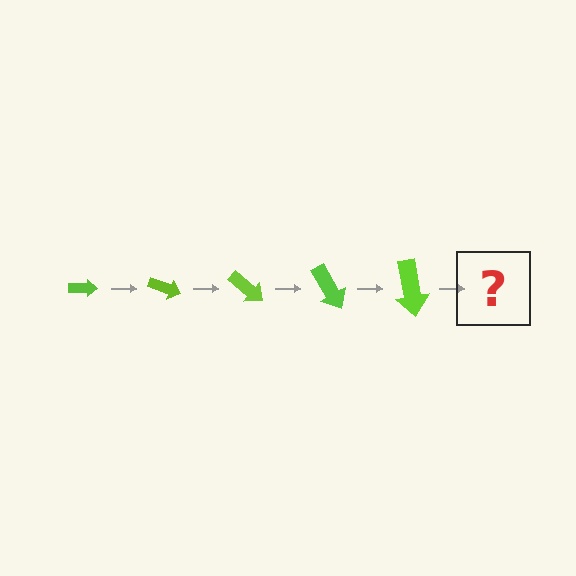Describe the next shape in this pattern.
It should be an arrow, larger than the previous one and rotated 100 degrees from the start.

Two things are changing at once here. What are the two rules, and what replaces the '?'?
The two rules are that the arrow grows larger each step and it rotates 20 degrees each step. The '?' should be an arrow, larger than the previous one and rotated 100 degrees from the start.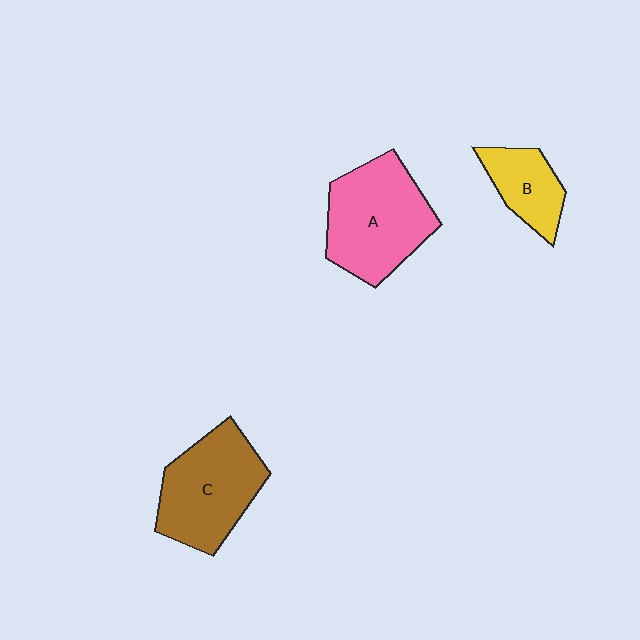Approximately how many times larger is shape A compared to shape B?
Approximately 2.0 times.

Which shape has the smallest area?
Shape B (yellow).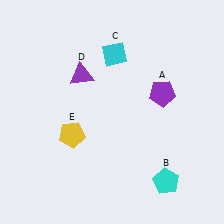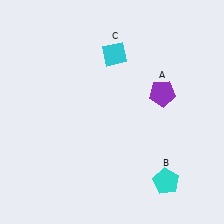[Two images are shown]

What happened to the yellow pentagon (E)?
The yellow pentagon (E) was removed in Image 2. It was in the bottom-left area of Image 1.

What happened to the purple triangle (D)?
The purple triangle (D) was removed in Image 2. It was in the top-left area of Image 1.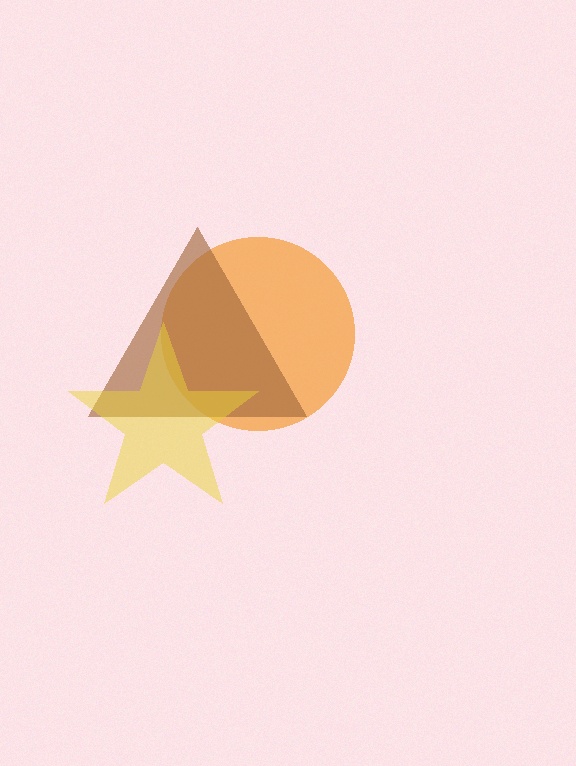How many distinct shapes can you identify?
There are 3 distinct shapes: an orange circle, a brown triangle, a yellow star.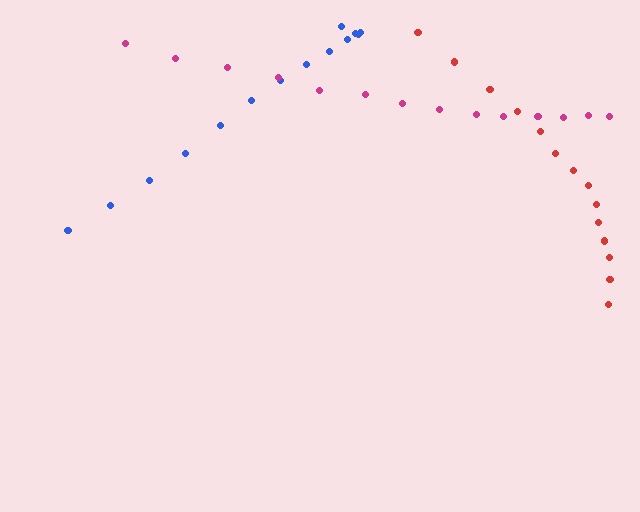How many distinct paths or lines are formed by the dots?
There are 3 distinct paths.